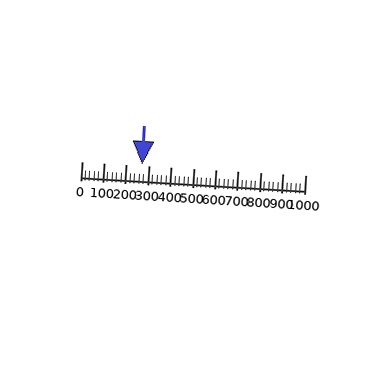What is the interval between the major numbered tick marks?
The major tick marks are spaced 100 units apart.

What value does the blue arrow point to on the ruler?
The blue arrow points to approximately 270.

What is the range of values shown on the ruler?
The ruler shows values from 0 to 1000.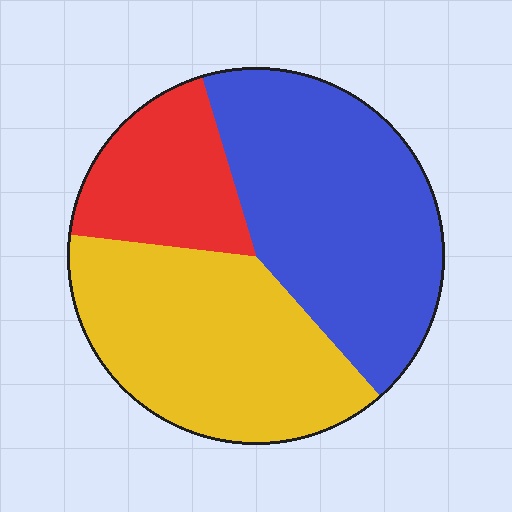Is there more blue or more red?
Blue.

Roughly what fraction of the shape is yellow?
Yellow covers around 40% of the shape.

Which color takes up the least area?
Red, at roughly 20%.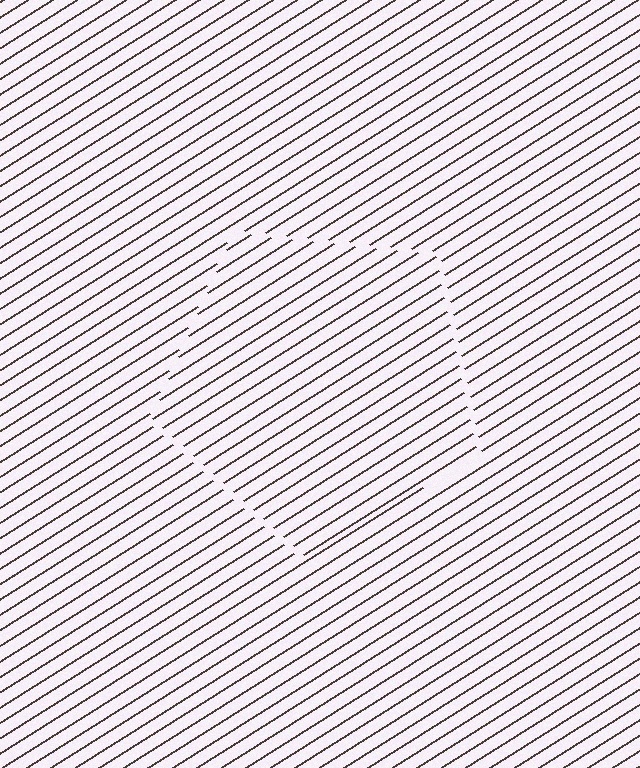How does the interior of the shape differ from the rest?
The interior of the shape contains the same grating, shifted by half a period — the contour is defined by the phase discontinuity where line-ends from the inner and outer gratings abut.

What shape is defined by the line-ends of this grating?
An illusory pentagon. The interior of the shape contains the same grating, shifted by half a period — the contour is defined by the phase discontinuity where line-ends from the inner and outer gratings abut.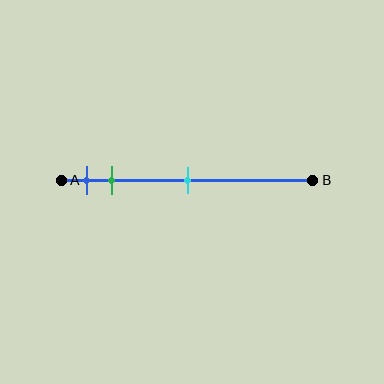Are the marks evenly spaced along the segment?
No, the marks are not evenly spaced.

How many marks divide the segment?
There are 3 marks dividing the segment.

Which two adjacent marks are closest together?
The blue and green marks are the closest adjacent pair.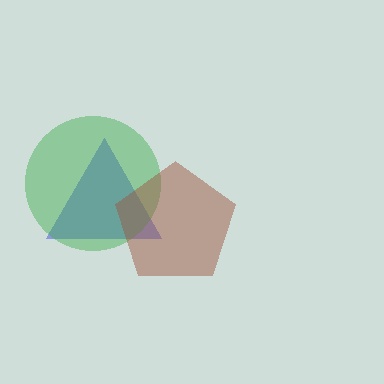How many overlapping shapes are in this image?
There are 3 overlapping shapes in the image.